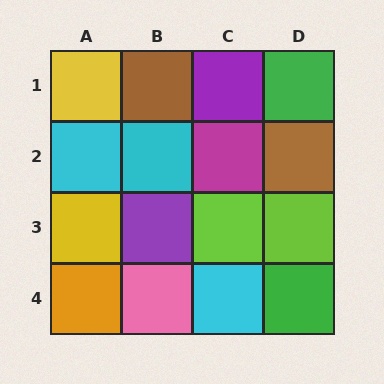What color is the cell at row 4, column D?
Green.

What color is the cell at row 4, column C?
Cyan.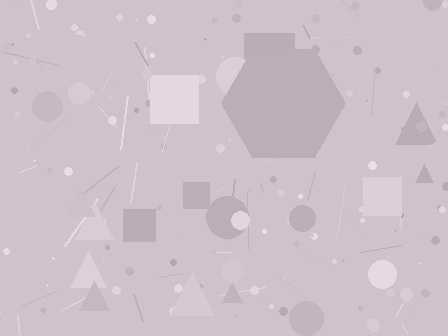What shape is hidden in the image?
A hexagon is hidden in the image.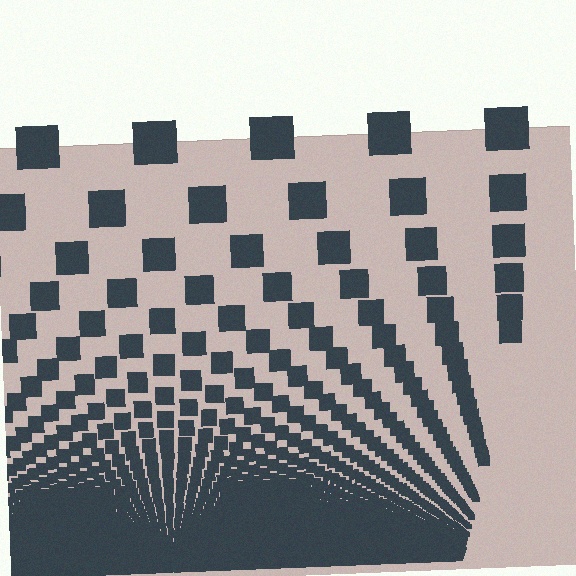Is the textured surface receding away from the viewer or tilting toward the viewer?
The surface appears to tilt toward the viewer. Texture elements get larger and sparser toward the top.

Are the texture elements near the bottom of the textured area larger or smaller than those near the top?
Smaller. The gradient is inverted — elements near the bottom are smaller and denser.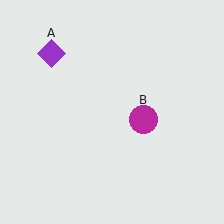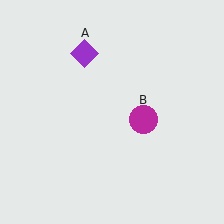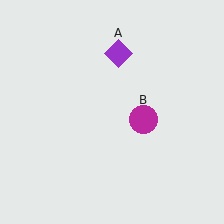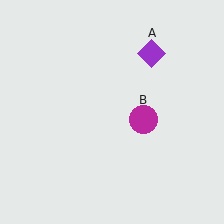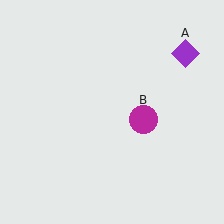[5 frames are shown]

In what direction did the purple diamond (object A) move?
The purple diamond (object A) moved right.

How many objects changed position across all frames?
1 object changed position: purple diamond (object A).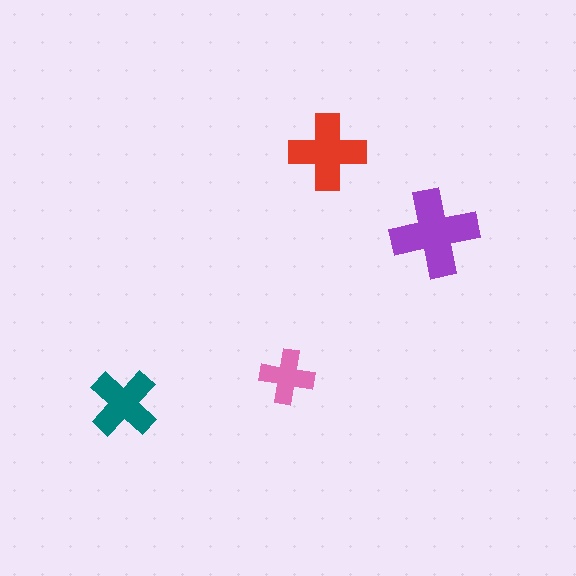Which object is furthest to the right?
The purple cross is rightmost.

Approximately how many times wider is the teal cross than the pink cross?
About 1.5 times wider.